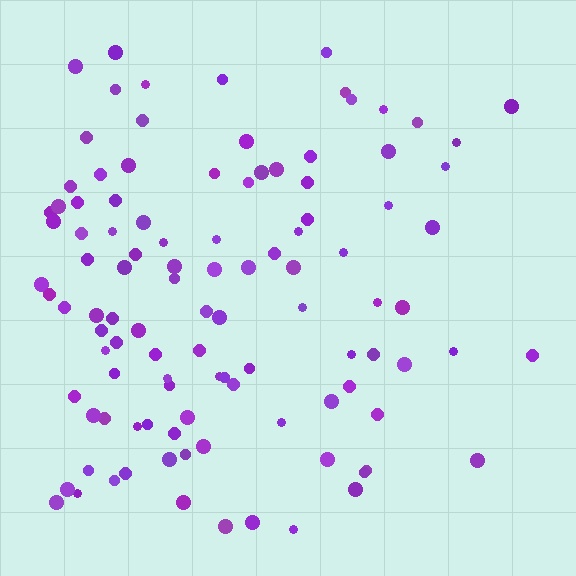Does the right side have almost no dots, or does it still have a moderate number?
Still a moderate number, just noticeably fewer than the left.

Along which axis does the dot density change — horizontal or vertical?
Horizontal.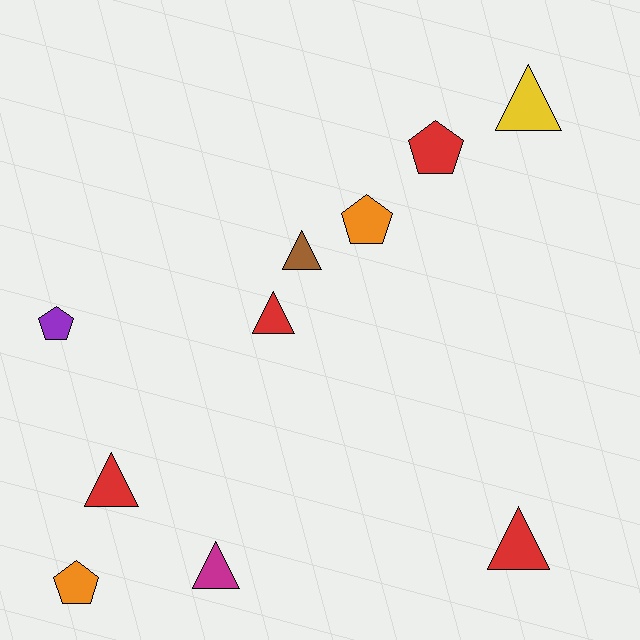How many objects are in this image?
There are 10 objects.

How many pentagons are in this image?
There are 4 pentagons.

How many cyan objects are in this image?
There are no cyan objects.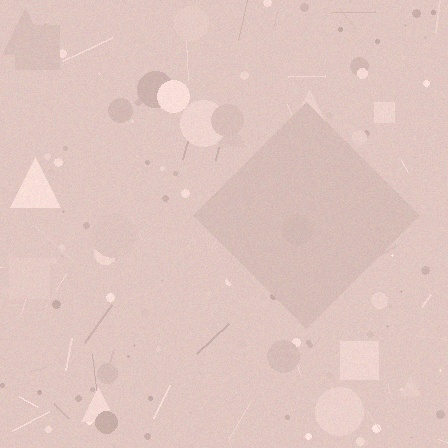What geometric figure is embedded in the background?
A diamond is embedded in the background.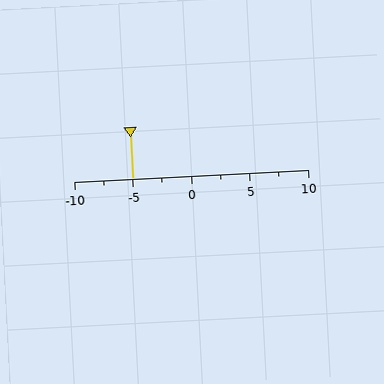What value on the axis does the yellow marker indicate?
The marker indicates approximately -5.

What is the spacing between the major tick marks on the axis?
The major ticks are spaced 5 apart.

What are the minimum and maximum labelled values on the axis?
The axis runs from -10 to 10.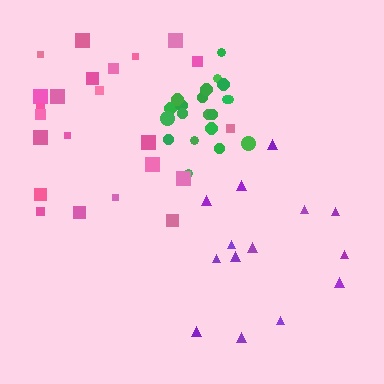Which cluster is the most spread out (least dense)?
Pink.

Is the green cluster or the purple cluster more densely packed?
Green.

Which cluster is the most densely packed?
Green.